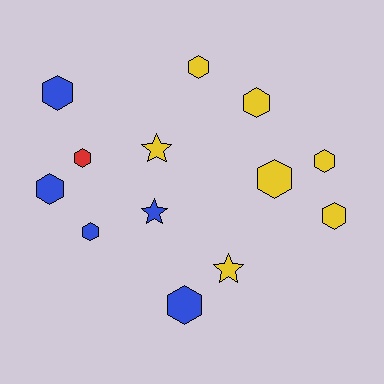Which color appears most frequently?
Yellow, with 7 objects.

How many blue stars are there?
There is 1 blue star.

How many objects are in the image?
There are 13 objects.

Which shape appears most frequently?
Hexagon, with 10 objects.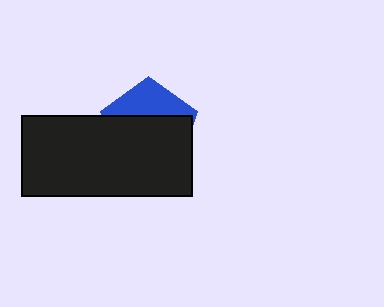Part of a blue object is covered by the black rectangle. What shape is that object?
It is a pentagon.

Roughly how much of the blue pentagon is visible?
A small part of it is visible (roughly 35%).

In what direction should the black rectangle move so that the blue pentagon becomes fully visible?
The black rectangle should move down. That is the shortest direction to clear the overlap and leave the blue pentagon fully visible.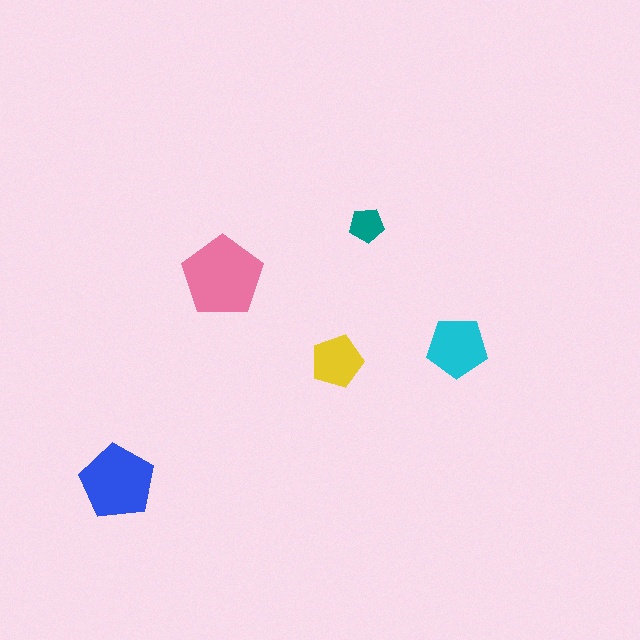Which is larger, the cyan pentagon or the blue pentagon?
The blue one.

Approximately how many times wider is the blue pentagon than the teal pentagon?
About 2 times wider.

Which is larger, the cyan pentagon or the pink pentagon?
The pink one.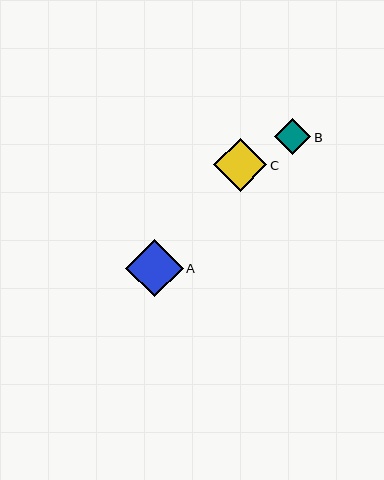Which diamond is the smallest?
Diamond B is the smallest with a size of approximately 36 pixels.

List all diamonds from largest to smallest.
From largest to smallest: A, C, B.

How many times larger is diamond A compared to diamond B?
Diamond A is approximately 1.6 times the size of diamond B.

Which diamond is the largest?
Diamond A is the largest with a size of approximately 57 pixels.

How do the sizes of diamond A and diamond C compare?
Diamond A and diamond C are approximately the same size.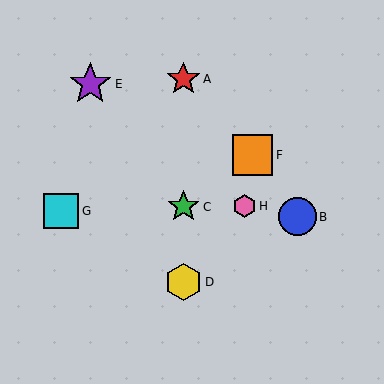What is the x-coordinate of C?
Object C is at x≈183.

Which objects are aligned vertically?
Objects A, C, D are aligned vertically.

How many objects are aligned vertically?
3 objects (A, C, D) are aligned vertically.